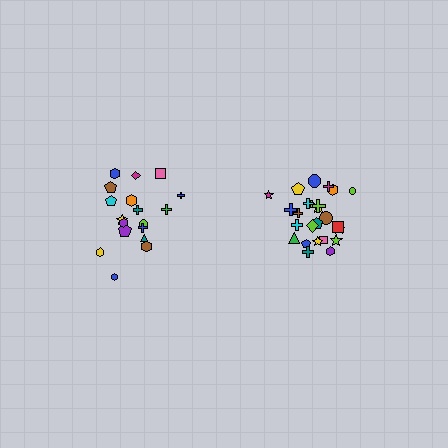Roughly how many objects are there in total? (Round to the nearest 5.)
Roughly 45 objects in total.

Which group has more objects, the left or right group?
The right group.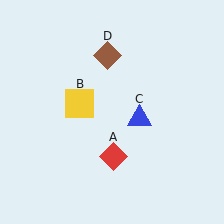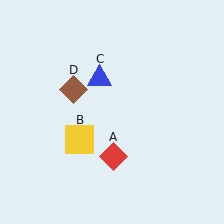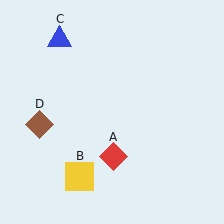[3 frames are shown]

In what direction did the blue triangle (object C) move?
The blue triangle (object C) moved up and to the left.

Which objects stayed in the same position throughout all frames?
Red diamond (object A) remained stationary.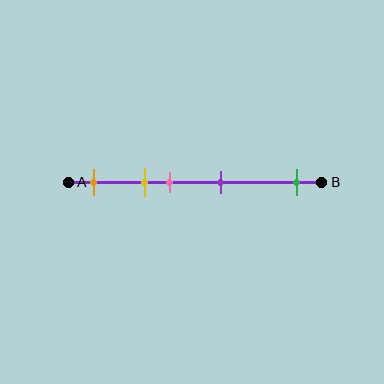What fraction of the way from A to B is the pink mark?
The pink mark is approximately 40% (0.4) of the way from A to B.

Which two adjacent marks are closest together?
The yellow and pink marks are the closest adjacent pair.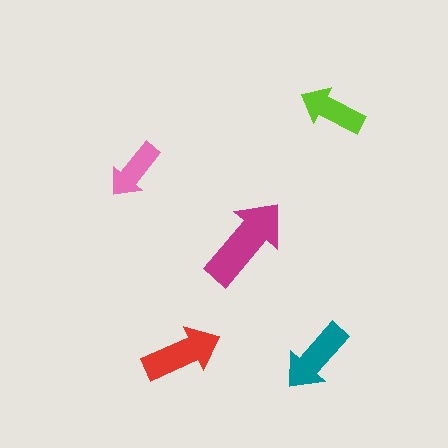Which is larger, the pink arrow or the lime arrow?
The lime one.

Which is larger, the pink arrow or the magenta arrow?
The magenta one.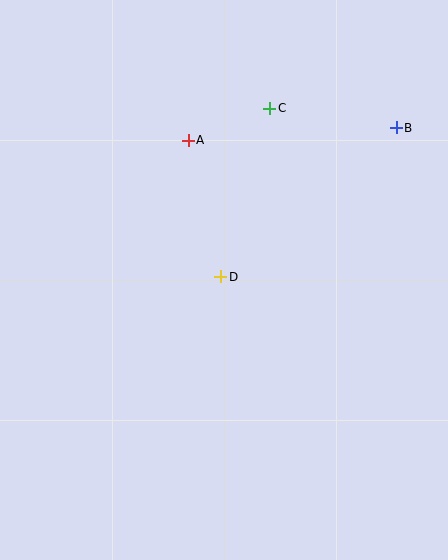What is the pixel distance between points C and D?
The distance between C and D is 175 pixels.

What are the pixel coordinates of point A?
Point A is at (188, 140).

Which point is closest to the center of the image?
Point D at (221, 277) is closest to the center.